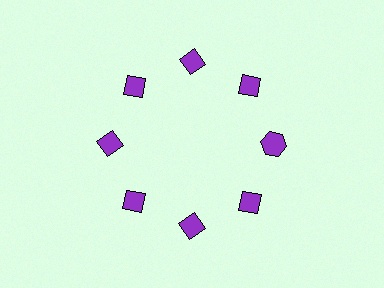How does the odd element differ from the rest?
It has a different shape: hexagon instead of diamond.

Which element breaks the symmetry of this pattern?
The purple hexagon at roughly the 3 o'clock position breaks the symmetry. All other shapes are purple diamonds.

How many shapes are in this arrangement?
There are 8 shapes arranged in a ring pattern.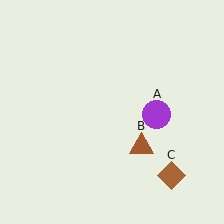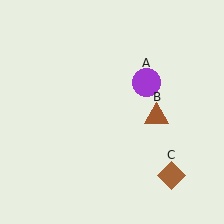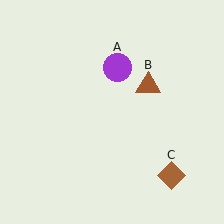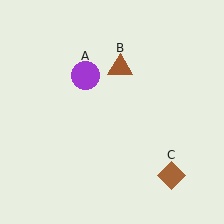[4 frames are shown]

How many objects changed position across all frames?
2 objects changed position: purple circle (object A), brown triangle (object B).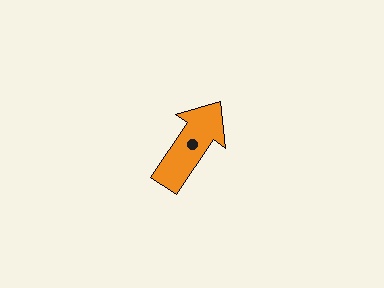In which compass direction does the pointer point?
Northeast.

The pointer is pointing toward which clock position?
Roughly 1 o'clock.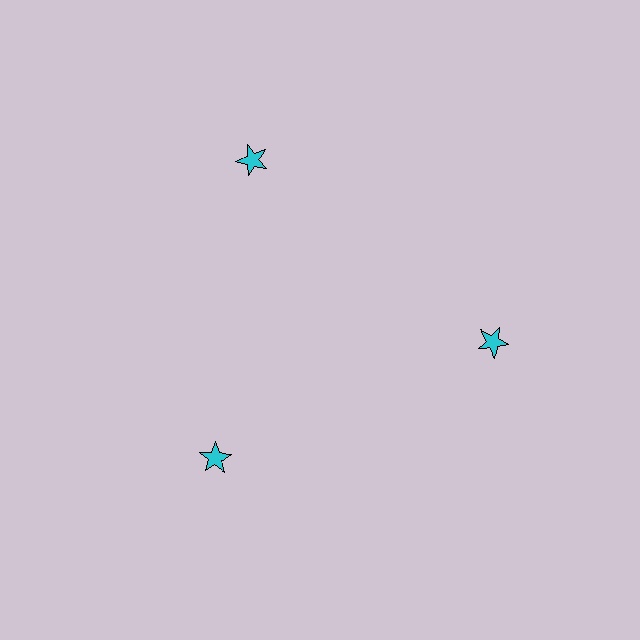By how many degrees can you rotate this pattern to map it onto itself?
The pattern maps onto itself every 120 degrees of rotation.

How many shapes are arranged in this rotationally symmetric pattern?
There are 3 shapes, arranged in 3 groups of 1.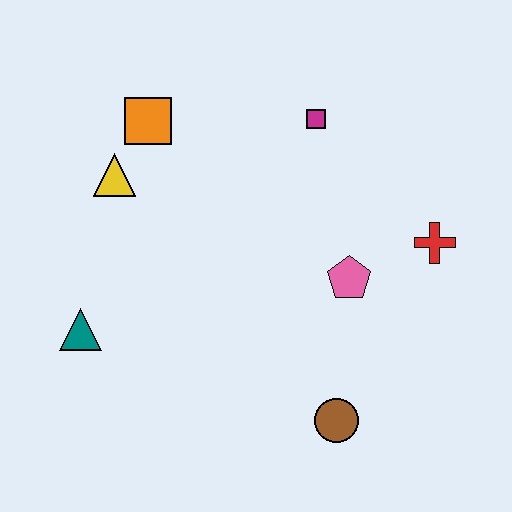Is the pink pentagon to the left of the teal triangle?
No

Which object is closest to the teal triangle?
The yellow triangle is closest to the teal triangle.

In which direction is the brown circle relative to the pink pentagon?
The brown circle is below the pink pentagon.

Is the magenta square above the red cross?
Yes